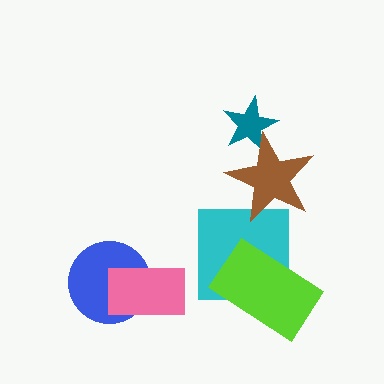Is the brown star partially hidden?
No, no other shape covers it.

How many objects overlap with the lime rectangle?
1 object overlaps with the lime rectangle.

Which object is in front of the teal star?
The brown star is in front of the teal star.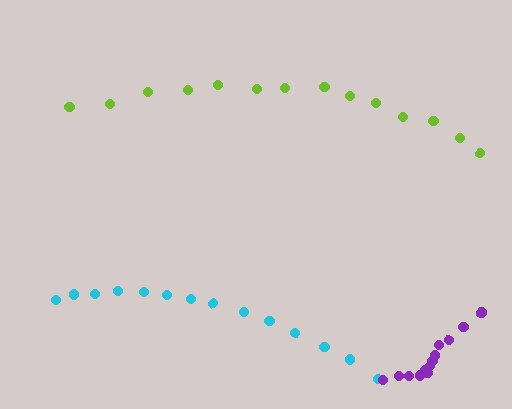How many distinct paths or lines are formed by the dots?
There are 3 distinct paths.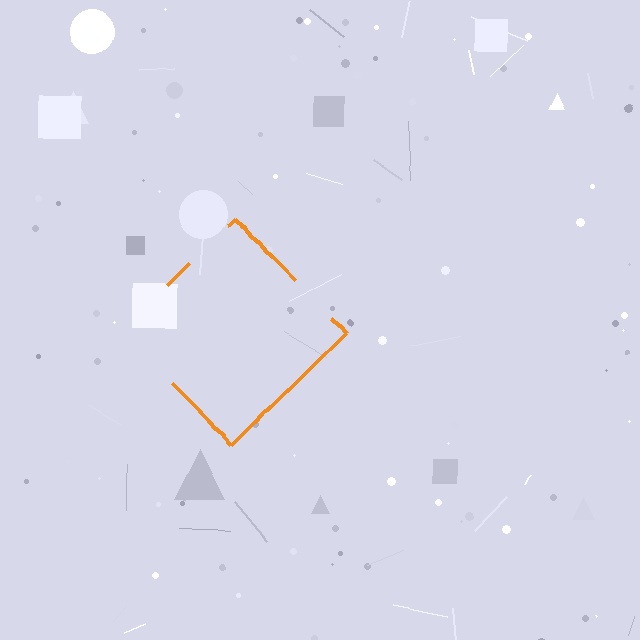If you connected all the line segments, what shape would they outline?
They would outline a diamond.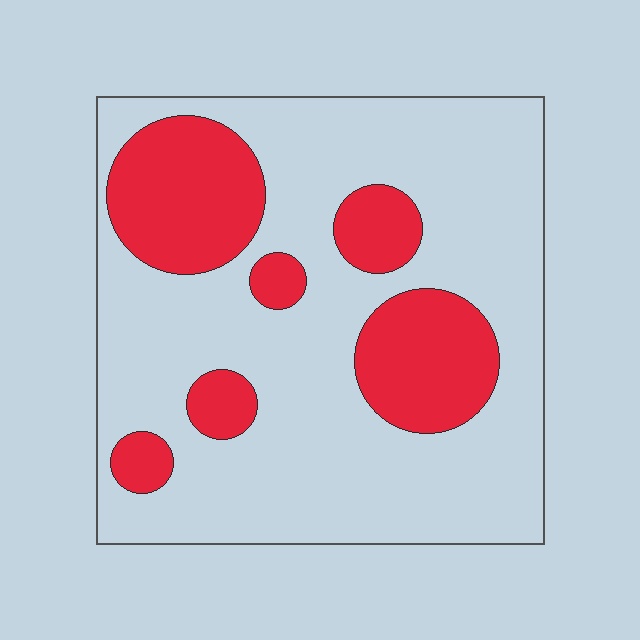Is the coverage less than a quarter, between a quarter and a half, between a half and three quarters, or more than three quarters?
Between a quarter and a half.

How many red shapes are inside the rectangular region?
6.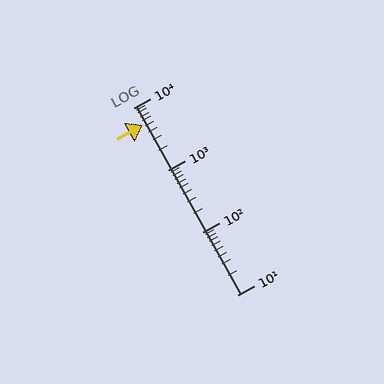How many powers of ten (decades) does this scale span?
The scale spans 3 decades, from 10 to 10000.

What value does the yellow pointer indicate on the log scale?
The pointer indicates approximately 5300.